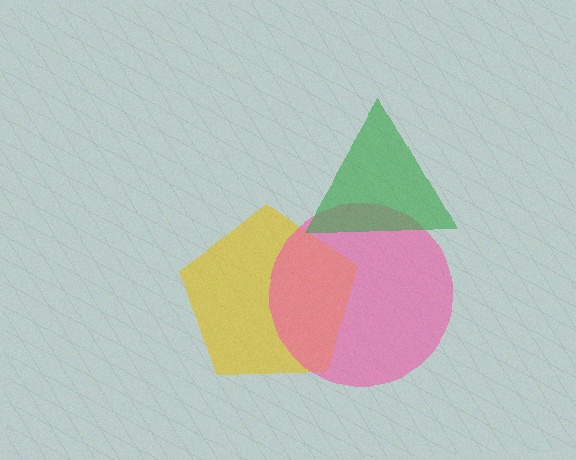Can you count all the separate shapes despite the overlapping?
Yes, there are 3 separate shapes.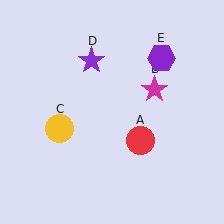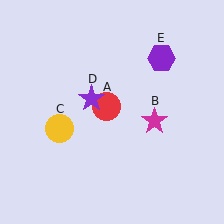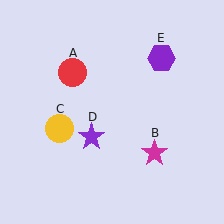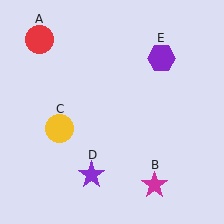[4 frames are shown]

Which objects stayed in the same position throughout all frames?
Yellow circle (object C) and purple hexagon (object E) remained stationary.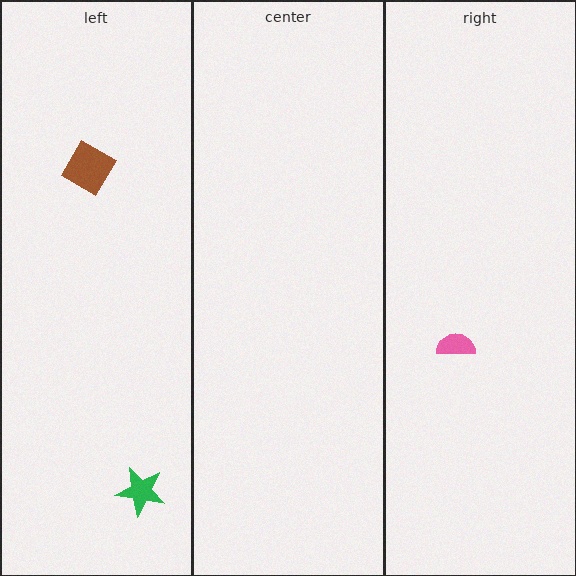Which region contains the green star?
The left region.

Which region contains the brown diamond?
The left region.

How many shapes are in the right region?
1.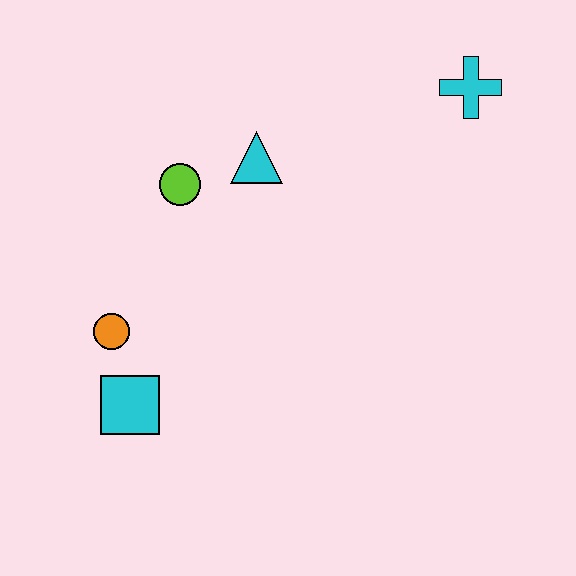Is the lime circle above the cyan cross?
No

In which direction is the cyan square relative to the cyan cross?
The cyan square is to the left of the cyan cross.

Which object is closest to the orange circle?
The cyan square is closest to the orange circle.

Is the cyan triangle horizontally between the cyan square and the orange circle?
No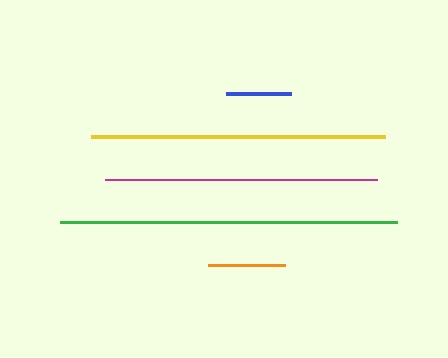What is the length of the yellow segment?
The yellow segment is approximately 294 pixels long.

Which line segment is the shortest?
The blue line is the shortest at approximately 65 pixels.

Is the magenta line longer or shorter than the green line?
The green line is longer than the magenta line.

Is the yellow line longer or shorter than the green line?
The green line is longer than the yellow line.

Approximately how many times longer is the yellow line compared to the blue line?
The yellow line is approximately 4.5 times the length of the blue line.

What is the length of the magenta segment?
The magenta segment is approximately 272 pixels long.